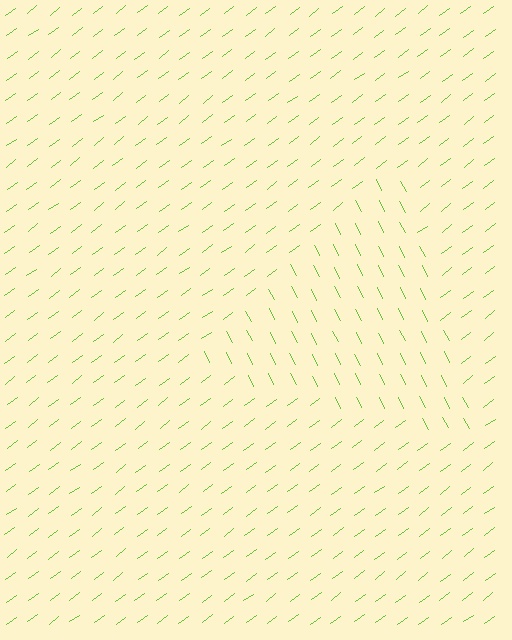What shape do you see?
I see a triangle.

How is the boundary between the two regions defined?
The boundary is defined purely by a change in line orientation (approximately 80 degrees difference). All lines are the same color and thickness.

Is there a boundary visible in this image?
Yes, there is a texture boundary formed by a change in line orientation.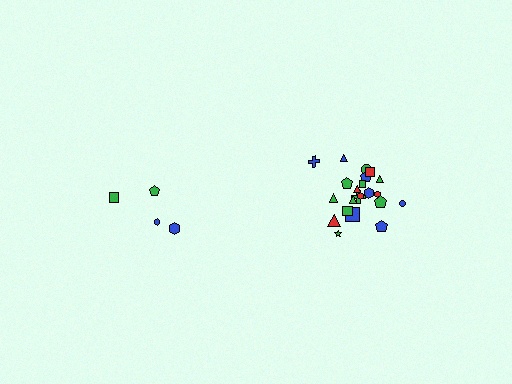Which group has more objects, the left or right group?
The right group.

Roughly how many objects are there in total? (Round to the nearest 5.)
Roughly 25 objects in total.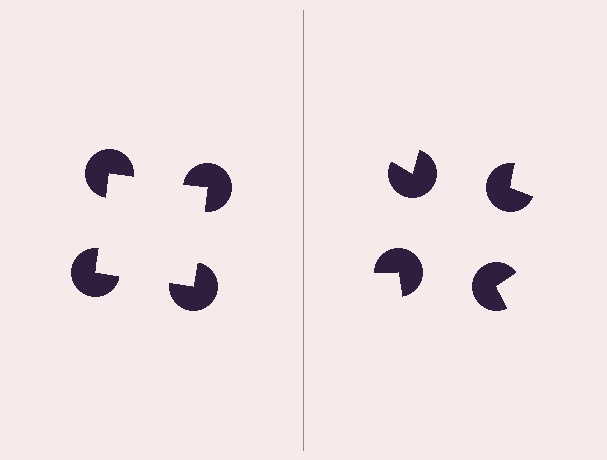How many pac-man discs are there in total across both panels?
8 — 4 on each side.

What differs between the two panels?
The pac-man discs are positioned identically on both sides; only the wedge orientations differ. On the left they align to a square; on the right they are misaligned.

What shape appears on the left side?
An illusory square.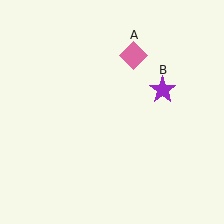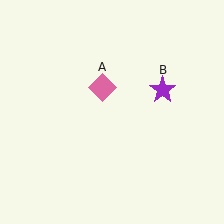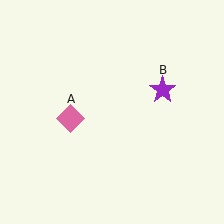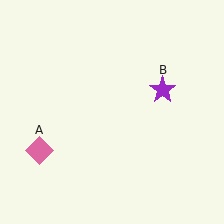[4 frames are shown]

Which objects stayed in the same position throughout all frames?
Purple star (object B) remained stationary.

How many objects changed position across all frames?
1 object changed position: pink diamond (object A).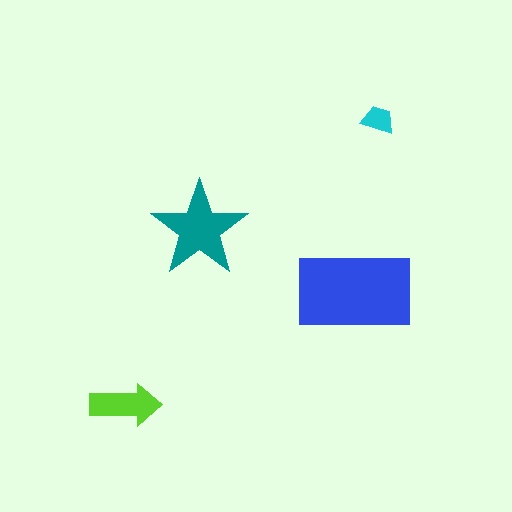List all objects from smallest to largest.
The cyan trapezoid, the lime arrow, the teal star, the blue rectangle.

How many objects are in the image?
There are 4 objects in the image.